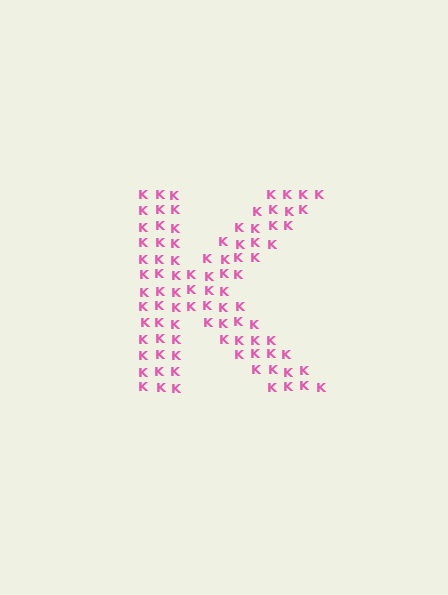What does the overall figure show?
The overall figure shows the letter K.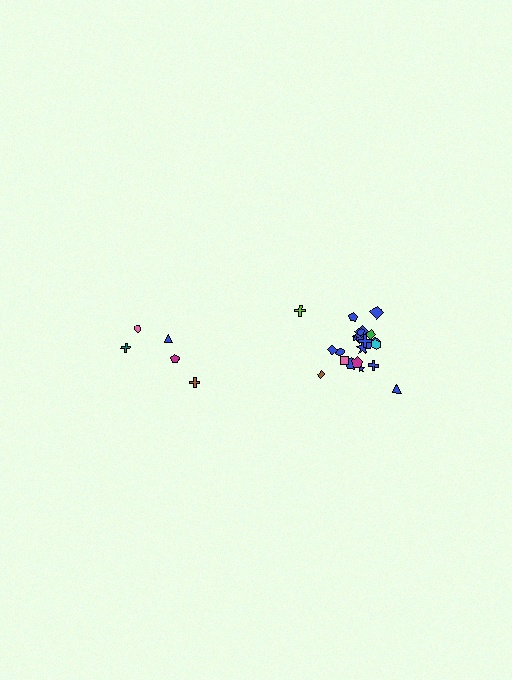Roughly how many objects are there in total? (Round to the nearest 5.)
Roughly 25 objects in total.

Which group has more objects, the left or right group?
The right group.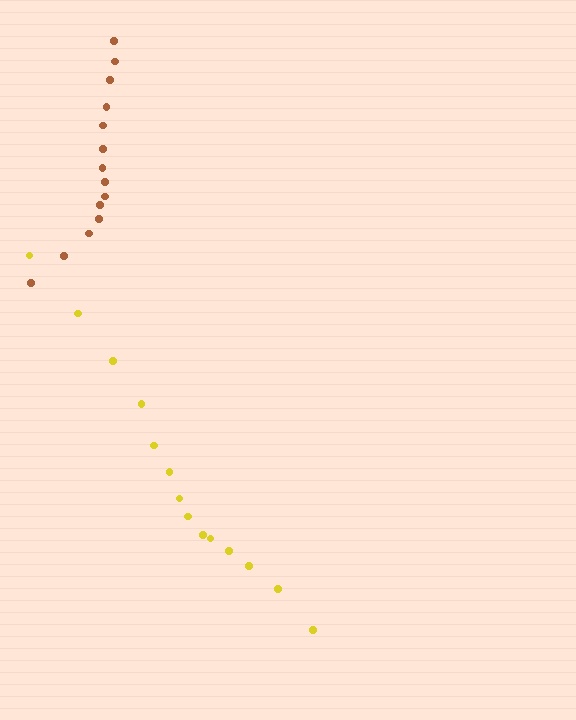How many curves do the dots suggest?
There are 2 distinct paths.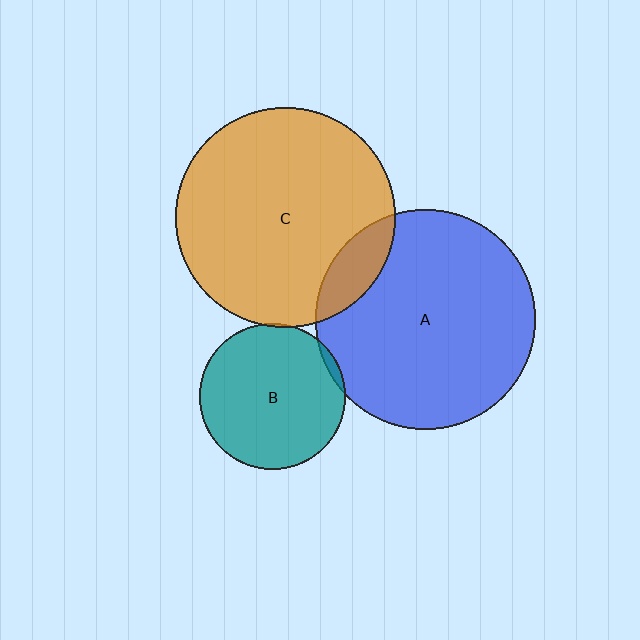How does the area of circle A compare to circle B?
Approximately 2.3 times.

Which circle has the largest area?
Circle A (blue).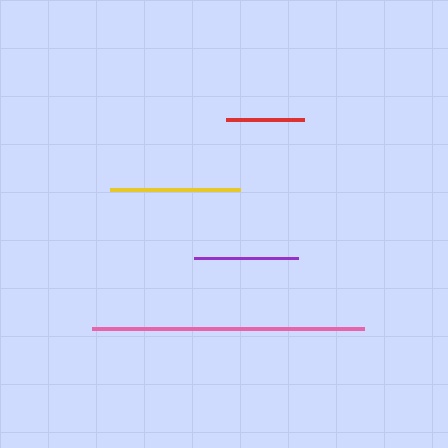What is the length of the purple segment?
The purple segment is approximately 104 pixels long.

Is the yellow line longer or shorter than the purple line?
The yellow line is longer than the purple line.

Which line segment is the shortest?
The red line is the shortest at approximately 78 pixels.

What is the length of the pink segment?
The pink segment is approximately 272 pixels long.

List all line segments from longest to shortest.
From longest to shortest: pink, yellow, purple, red.